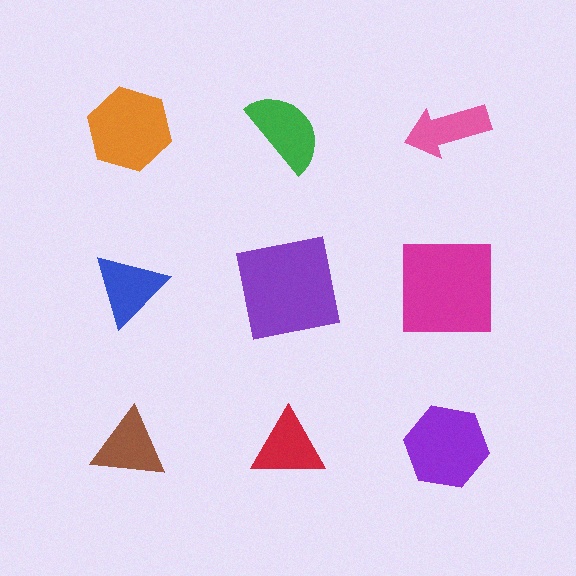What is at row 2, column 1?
A blue triangle.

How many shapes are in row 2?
3 shapes.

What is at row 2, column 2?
A purple square.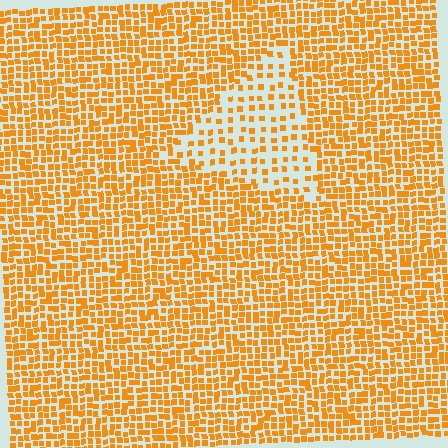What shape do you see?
I see a triangle.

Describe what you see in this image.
The image contains small orange elements arranged at two different densities. A triangle-shaped region is visible where the elements are less densely packed than the surrounding area.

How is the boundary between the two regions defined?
The boundary is defined by a change in element density (approximately 2.2x ratio). All elements are the same color, size, and shape.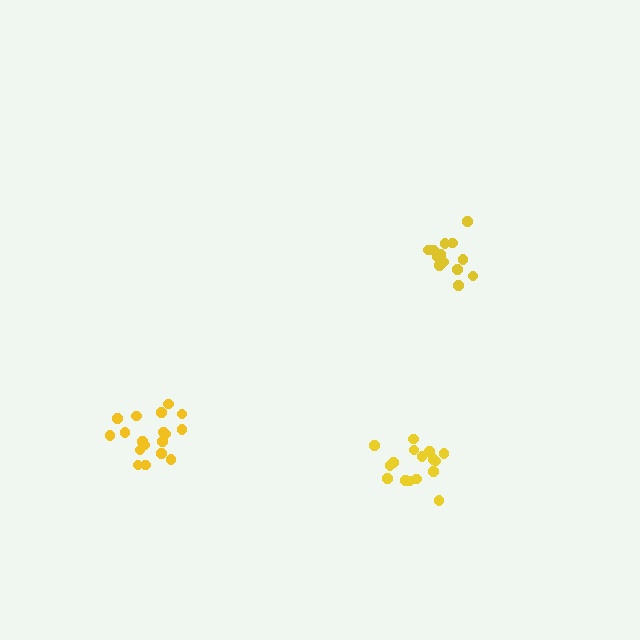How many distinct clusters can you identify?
There are 3 distinct clusters.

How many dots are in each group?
Group 1: 19 dots, Group 2: 13 dots, Group 3: 17 dots (49 total).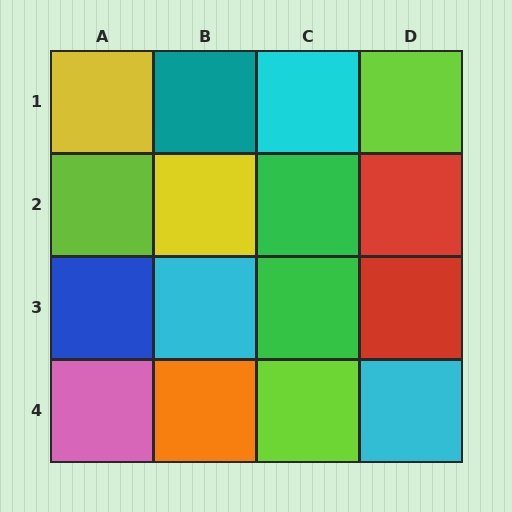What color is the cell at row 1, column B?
Teal.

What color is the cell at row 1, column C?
Cyan.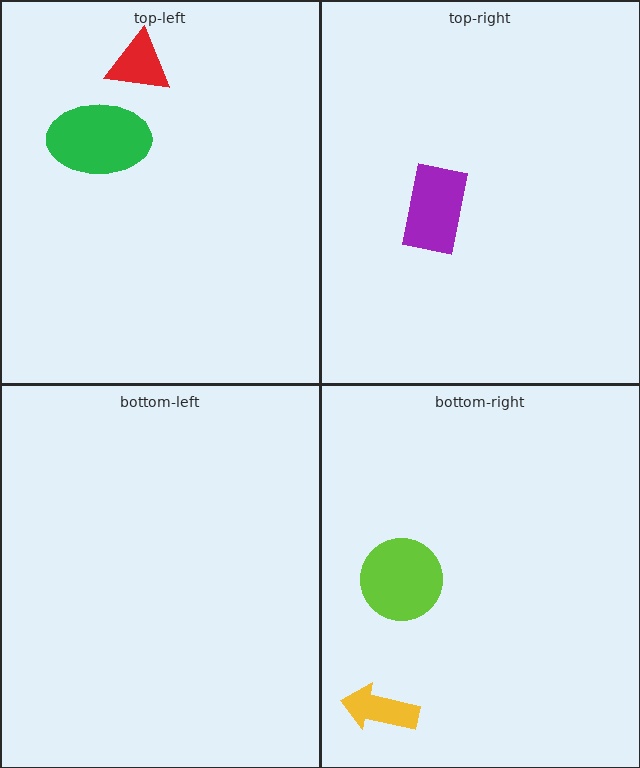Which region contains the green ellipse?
The top-left region.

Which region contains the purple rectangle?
The top-right region.